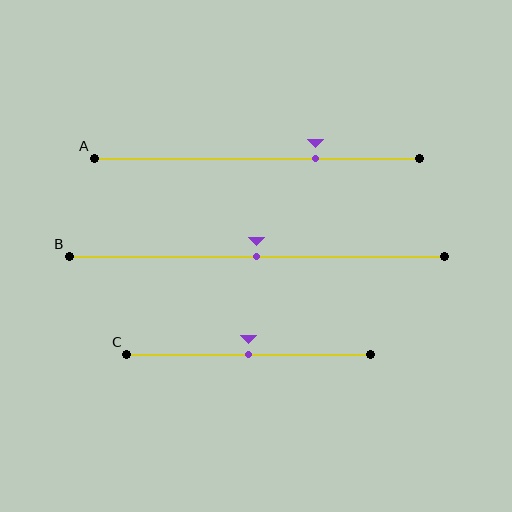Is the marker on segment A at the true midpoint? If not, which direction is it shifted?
No, the marker on segment A is shifted to the right by about 18% of the segment length.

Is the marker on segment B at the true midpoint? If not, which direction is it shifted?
Yes, the marker on segment B is at the true midpoint.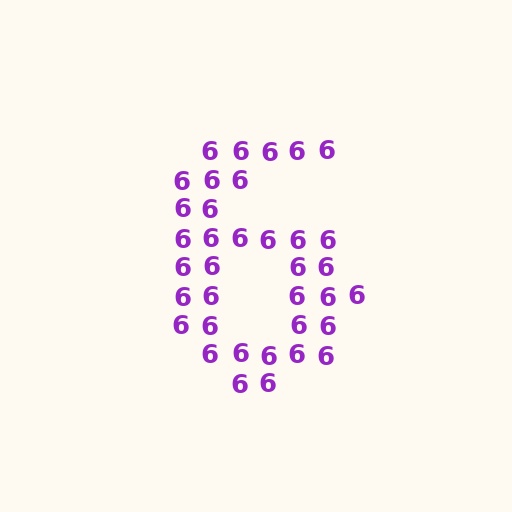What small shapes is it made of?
It is made of small digit 6's.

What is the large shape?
The large shape is the digit 6.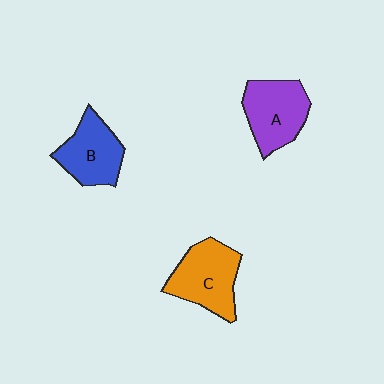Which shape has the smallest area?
Shape B (blue).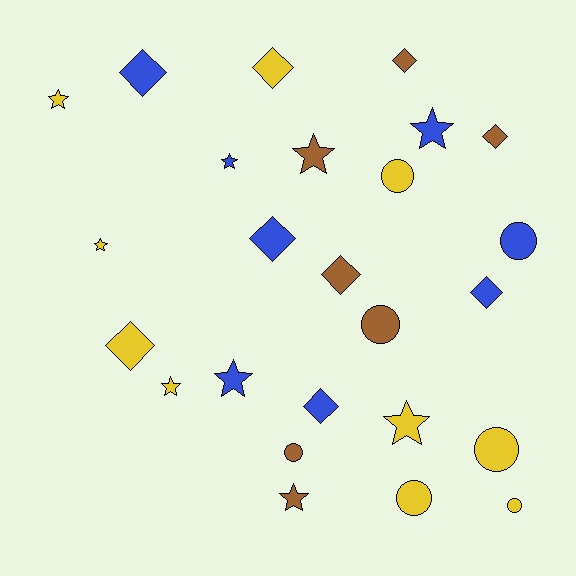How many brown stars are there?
There are 2 brown stars.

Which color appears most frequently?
Yellow, with 10 objects.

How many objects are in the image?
There are 25 objects.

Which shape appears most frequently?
Star, with 9 objects.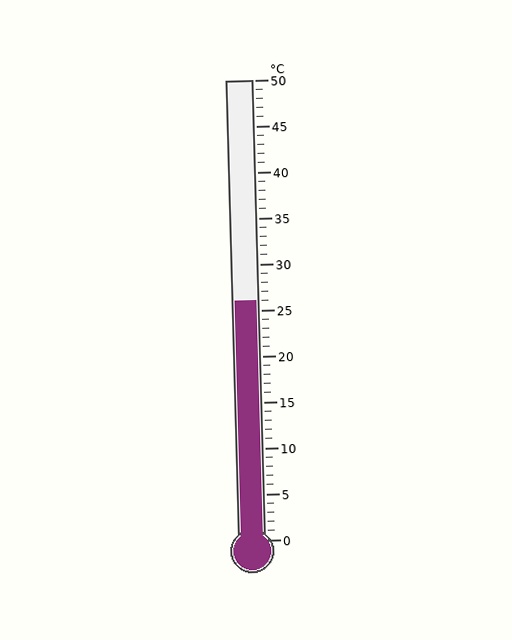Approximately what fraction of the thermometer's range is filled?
The thermometer is filled to approximately 50% of its range.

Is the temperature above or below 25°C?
The temperature is above 25°C.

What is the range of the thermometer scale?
The thermometer scale ranges from 0°C to 50°C.